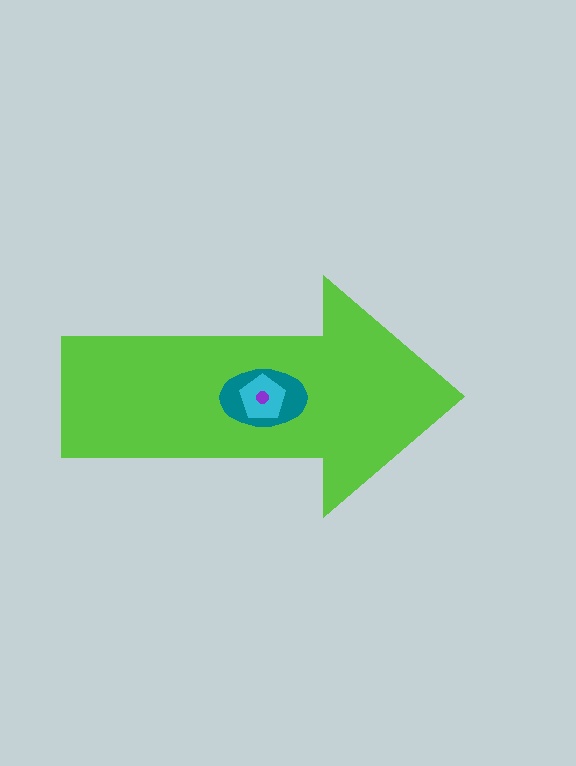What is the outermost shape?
The lime arrow.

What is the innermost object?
The purple circle.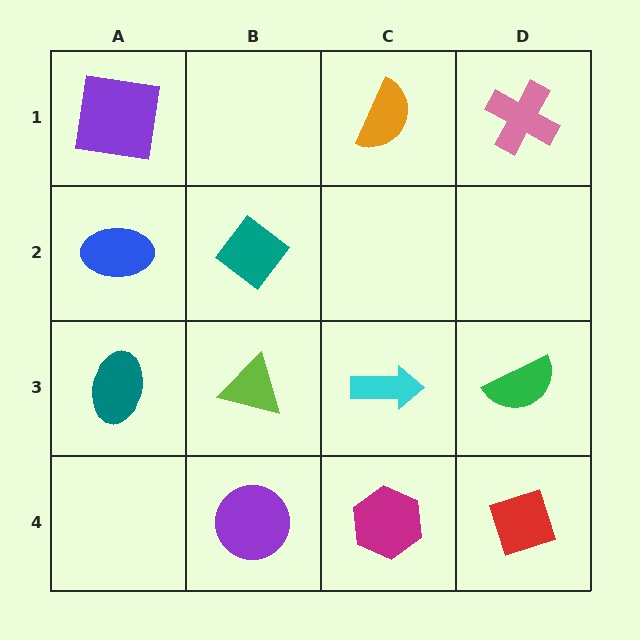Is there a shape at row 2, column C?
No, that cell is empty.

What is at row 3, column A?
A teal ellipse.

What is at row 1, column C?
An orange semicircle.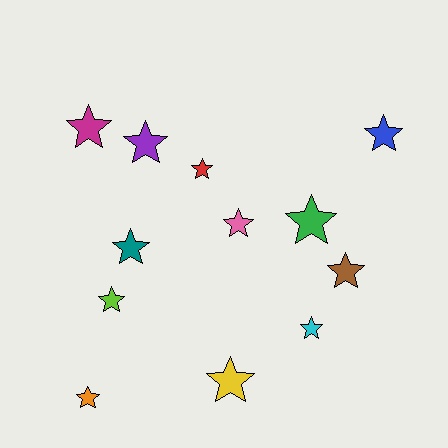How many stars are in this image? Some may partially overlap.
There are 12 stars.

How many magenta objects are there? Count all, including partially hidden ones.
There is 1 magenta object.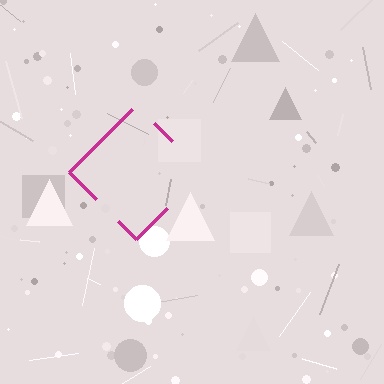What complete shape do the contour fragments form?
The contour fragments form a diamond.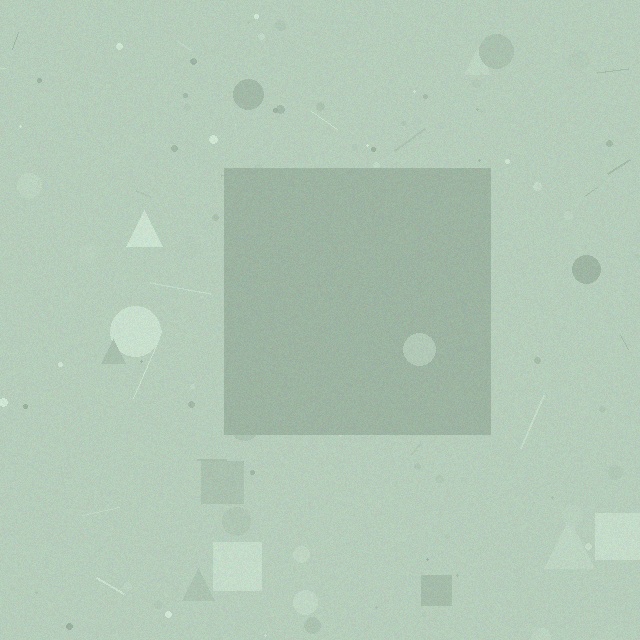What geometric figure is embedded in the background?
A square is embedded in the background.